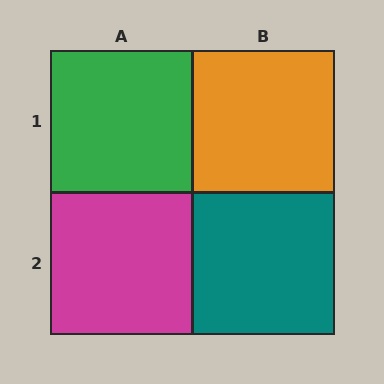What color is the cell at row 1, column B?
Orange.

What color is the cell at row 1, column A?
Green.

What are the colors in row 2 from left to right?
Magenta, teal.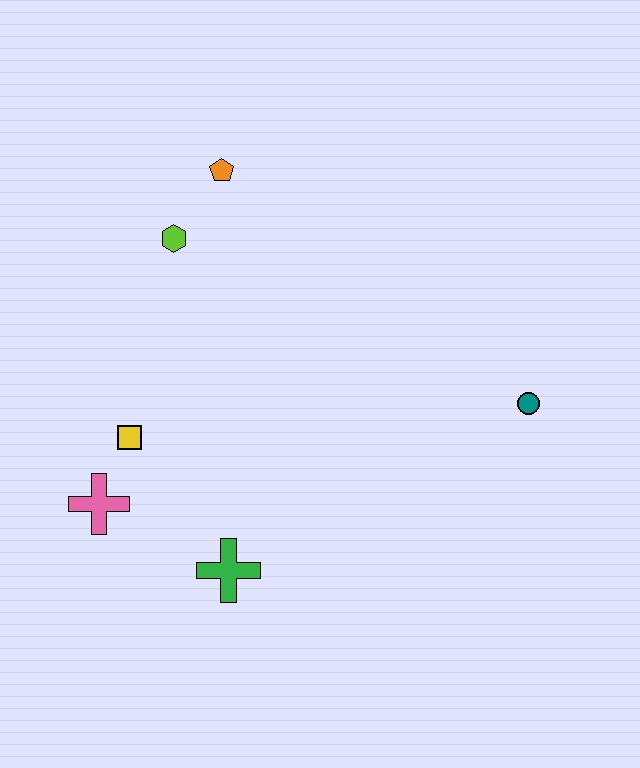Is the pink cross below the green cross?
No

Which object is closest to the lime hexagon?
The orange pentagon is closest to the lime hexagon.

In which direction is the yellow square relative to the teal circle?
The yellow square is to the left of the teal circle.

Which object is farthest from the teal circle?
The pink cross is farthest from the teal circle.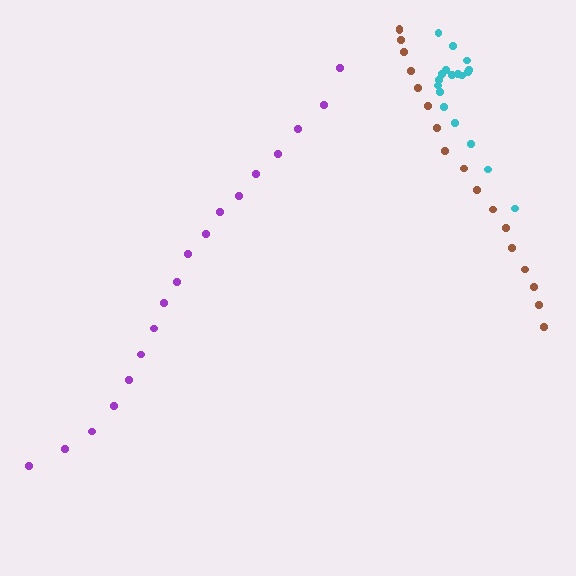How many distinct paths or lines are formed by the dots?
There are 3 distinct paths.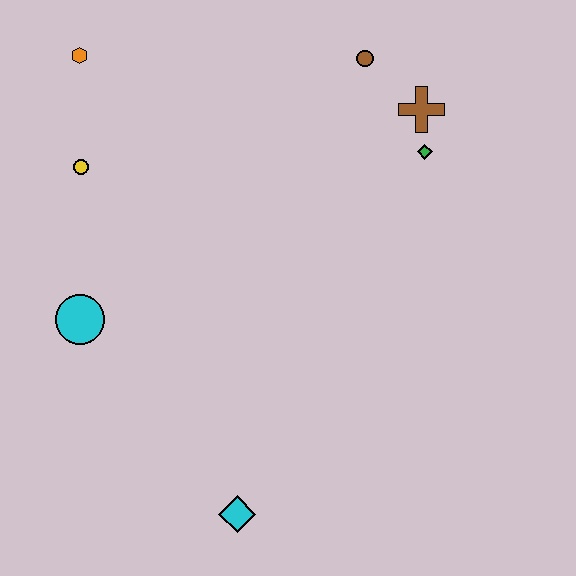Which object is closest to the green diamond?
The brown cross is closest to the green diamond.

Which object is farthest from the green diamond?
The cyan diamond is farthest from the green diamond.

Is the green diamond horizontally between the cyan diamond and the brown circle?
No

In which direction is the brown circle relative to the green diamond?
The brown circle is above the green diamond.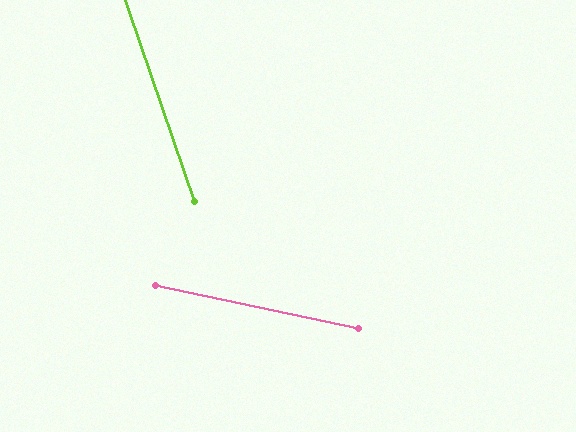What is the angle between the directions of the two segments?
Approximately 59 degrees.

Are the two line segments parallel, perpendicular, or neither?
Neither parallel nor perpendicular — they differ by about 59°.